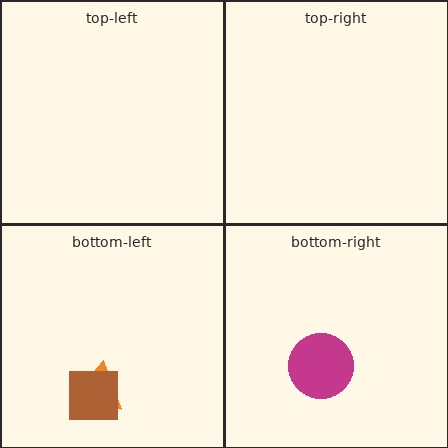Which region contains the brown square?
The bottom-left region.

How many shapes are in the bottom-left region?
2.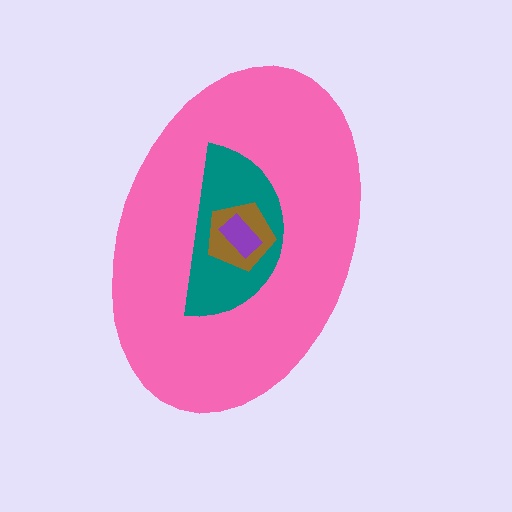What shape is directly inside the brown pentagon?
The purple rectangle.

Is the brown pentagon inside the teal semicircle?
Yes.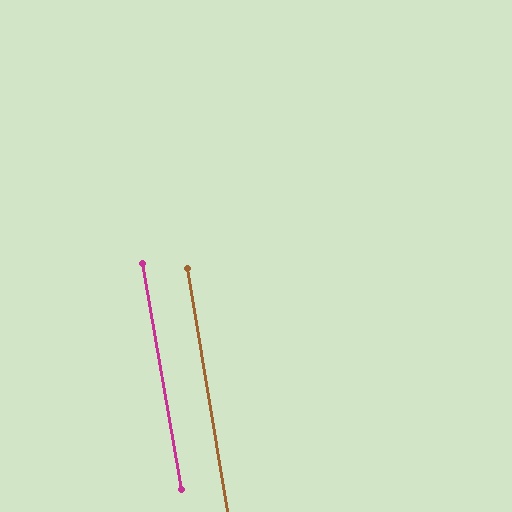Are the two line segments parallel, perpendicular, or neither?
Parallel — their directions differ by only 0.4°.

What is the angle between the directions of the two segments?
Approximately 0 degrees.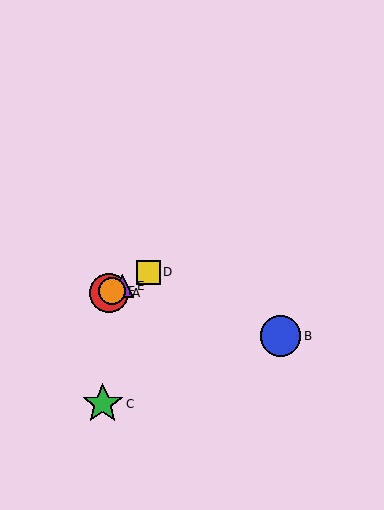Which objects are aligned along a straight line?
Objects A, D, E, F are aligned along a straight line.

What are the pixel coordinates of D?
Object D is at (148, 272).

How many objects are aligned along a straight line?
4 objects (A, D, E, F) are aligned along a straight line.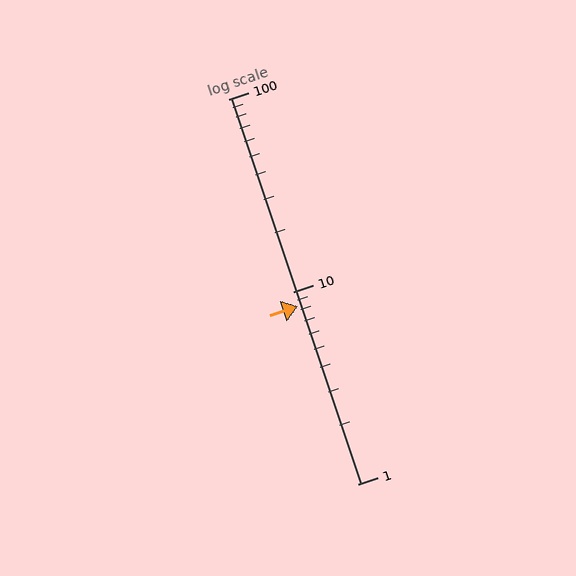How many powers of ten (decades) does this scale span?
The scale spans 2 decades, from 1 to 100.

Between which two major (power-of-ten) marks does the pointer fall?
The pointer is between 1 and 10.